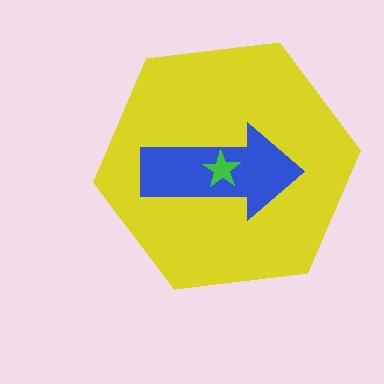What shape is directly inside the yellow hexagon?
The blue arrow.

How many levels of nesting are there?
3.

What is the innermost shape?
The green star.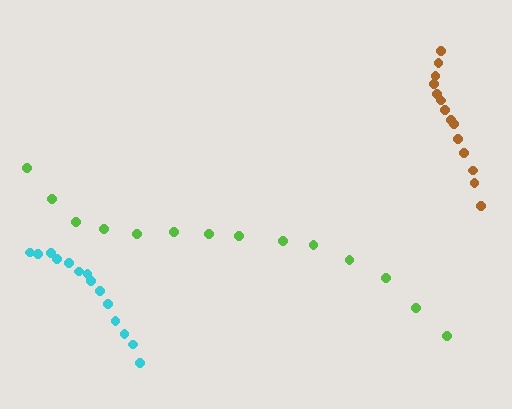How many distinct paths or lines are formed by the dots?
There are 3 distinct paths.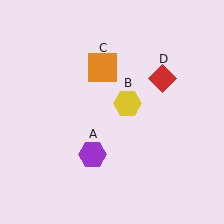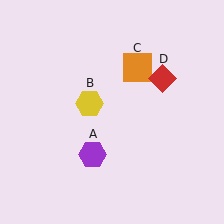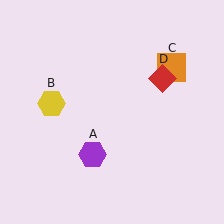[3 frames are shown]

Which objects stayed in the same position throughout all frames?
Purple hexagon (object A) and red diamond (object D) remained stationary.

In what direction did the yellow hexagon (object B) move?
The yellow hexagon (object B) moved left.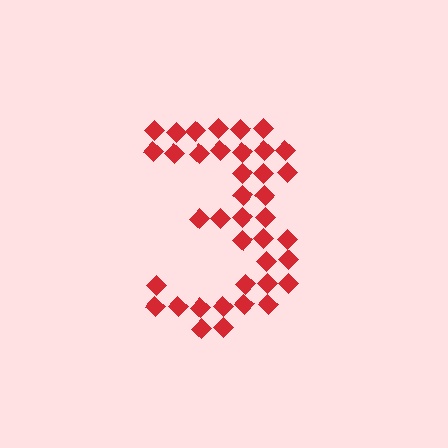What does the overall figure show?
The overall figure shows the digit 3.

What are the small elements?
The small elements are diamonds.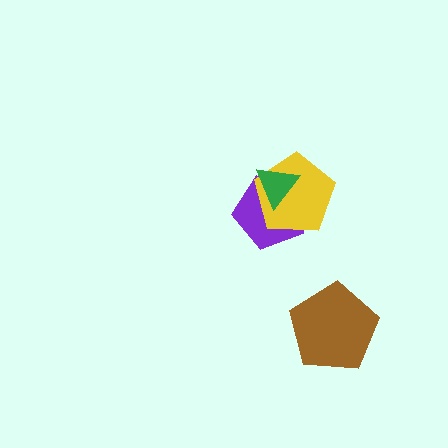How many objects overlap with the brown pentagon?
0 objects overlap with the brown pentagon.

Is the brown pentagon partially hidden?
No, no other shape covers it.